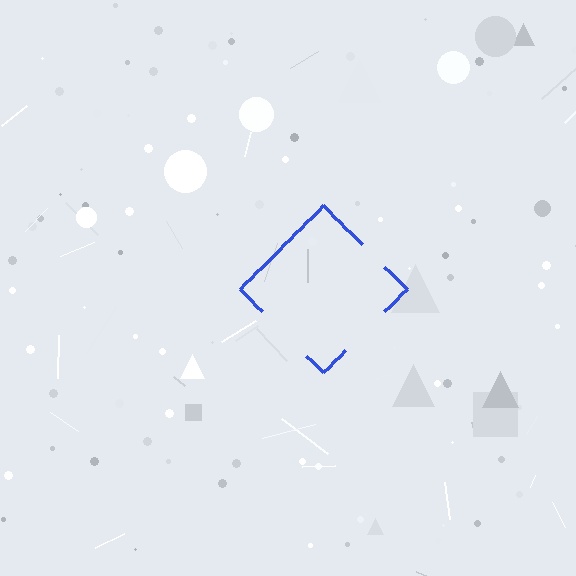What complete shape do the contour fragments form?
The contour fragments form a diamond.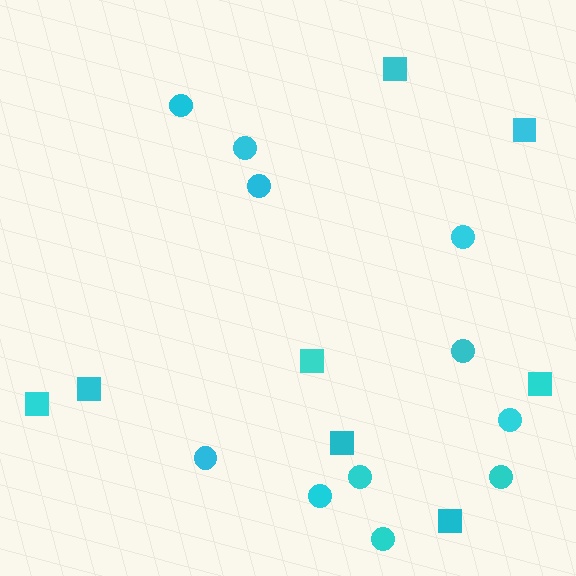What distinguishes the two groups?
There are 2 groups: one group of squares (8) and one group of circles (11).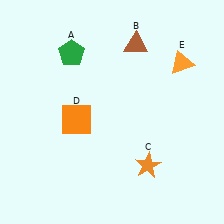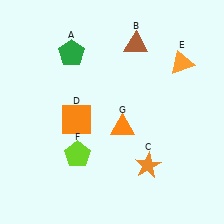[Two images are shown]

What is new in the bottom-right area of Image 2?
An orange triangle (G) was added in the bottom-right area of Image 2.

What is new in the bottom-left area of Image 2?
A lime pentagon (F) was added in the bottom-left area of Image 2.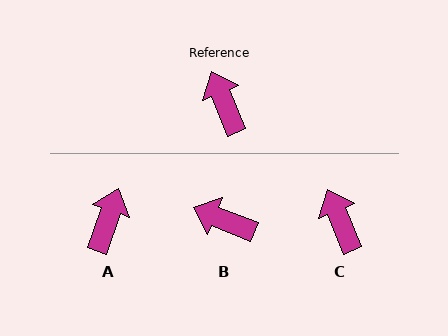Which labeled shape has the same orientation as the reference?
C.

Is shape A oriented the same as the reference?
No, it is off by about 42 degrees.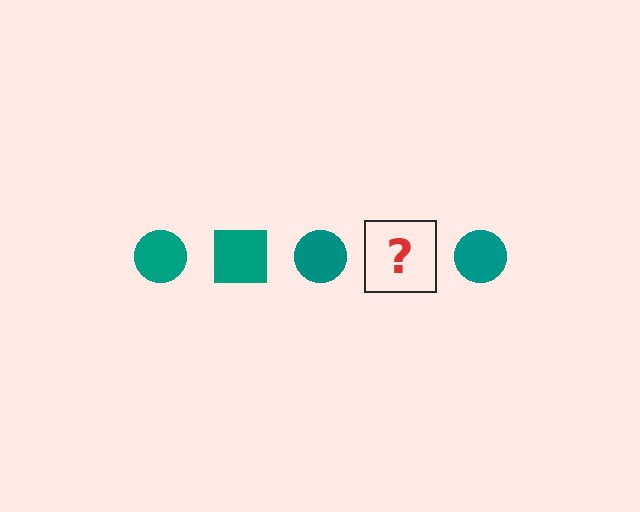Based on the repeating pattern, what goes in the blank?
The blank should be a teal square.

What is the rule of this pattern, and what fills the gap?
The rule is that the pattern cycles through circle, square shapes in teal. The gap should be filled with a teal square.